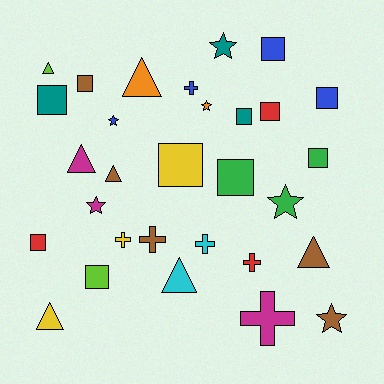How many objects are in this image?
There are 30 objects.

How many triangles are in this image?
There are 7 triangles.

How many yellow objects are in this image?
There are 3 yellow objects.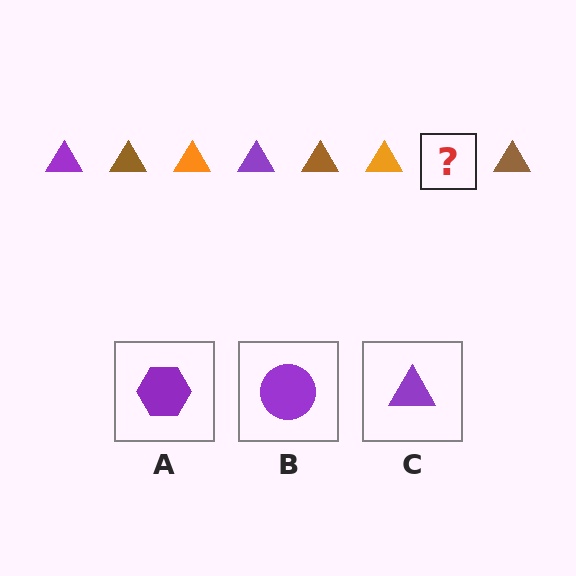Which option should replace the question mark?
Option C.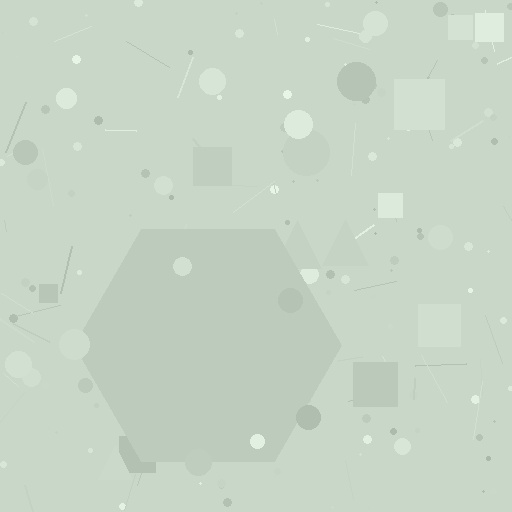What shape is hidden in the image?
A hexagon is hidden in the image.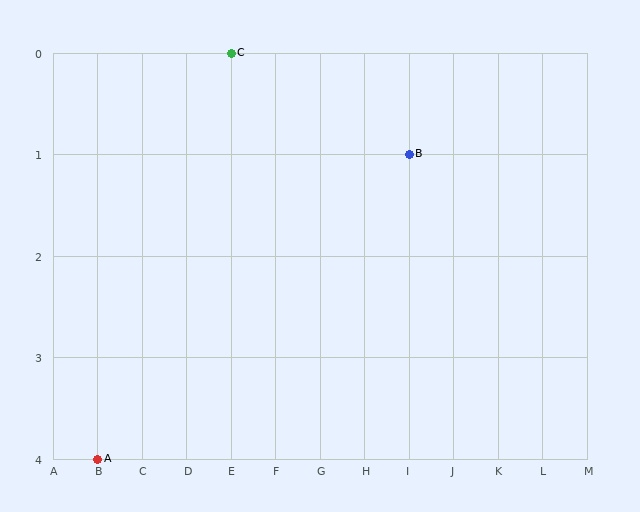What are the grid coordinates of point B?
Point B is at grid coordinates (I, 1).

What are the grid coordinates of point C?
Point C is at grid coordinates (E, 0).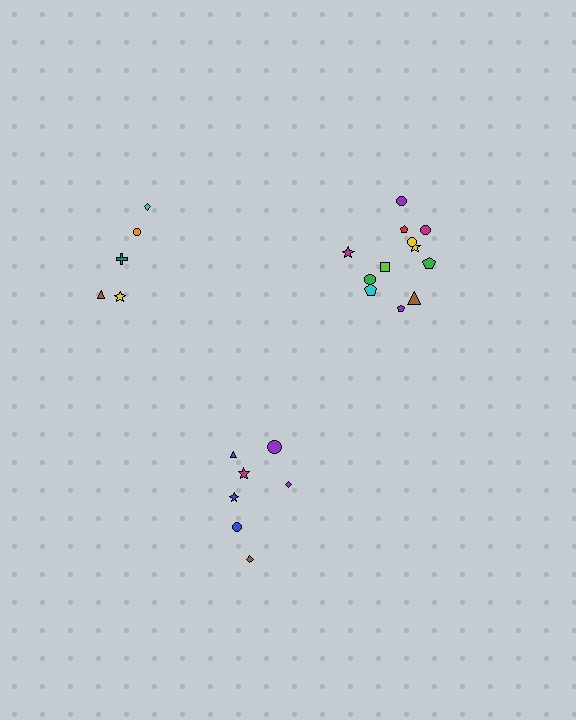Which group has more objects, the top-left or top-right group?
The top-right group.